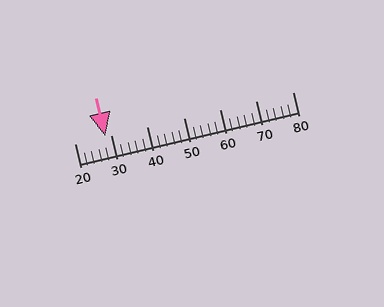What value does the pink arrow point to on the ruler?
The pink arrow points to approximately 28.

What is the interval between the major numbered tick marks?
The major tick marks are spaced 10 units apart.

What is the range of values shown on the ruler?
The ruler shows values from 20 to 80.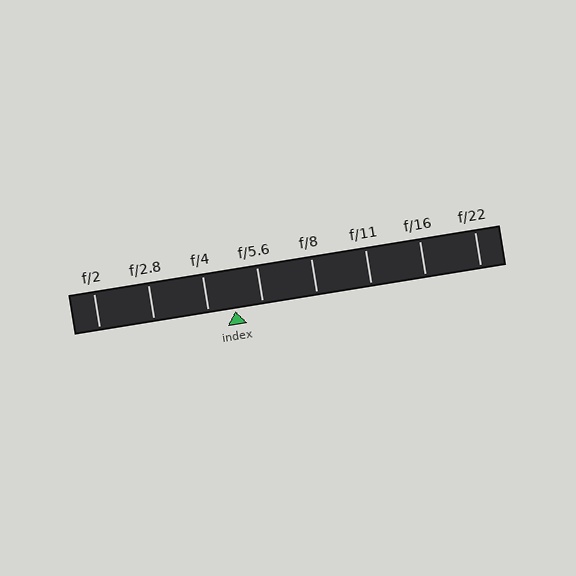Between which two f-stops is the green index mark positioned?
The index mark is between f/4 and f/5.6.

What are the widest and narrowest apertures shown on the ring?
The widest aperture shown is f/2 and the narrowest is f/22.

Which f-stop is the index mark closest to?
The index mark is closest to f/4.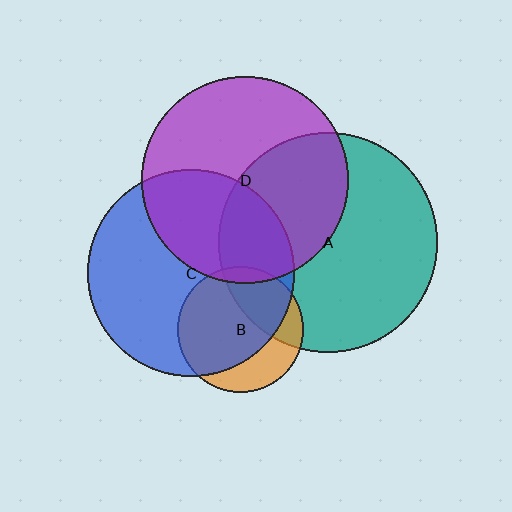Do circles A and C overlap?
Yes.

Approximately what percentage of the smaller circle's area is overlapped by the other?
Approximately 25%.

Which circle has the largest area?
Circle A (teal).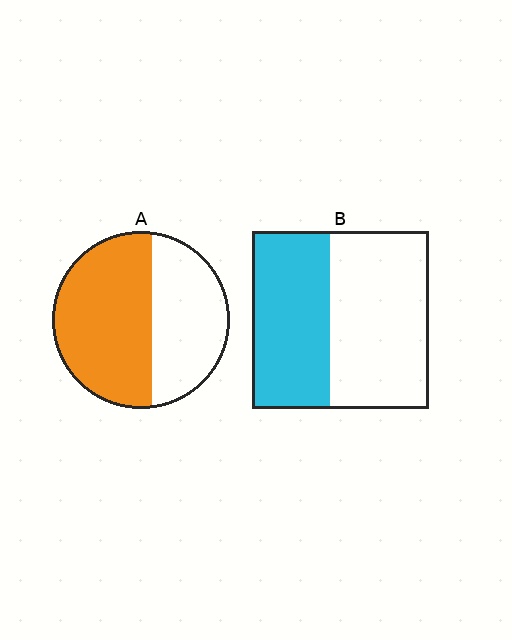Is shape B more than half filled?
No.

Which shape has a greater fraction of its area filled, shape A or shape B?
Shape A.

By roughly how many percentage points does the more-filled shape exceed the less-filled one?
By roughly 15 percentage points (A over B).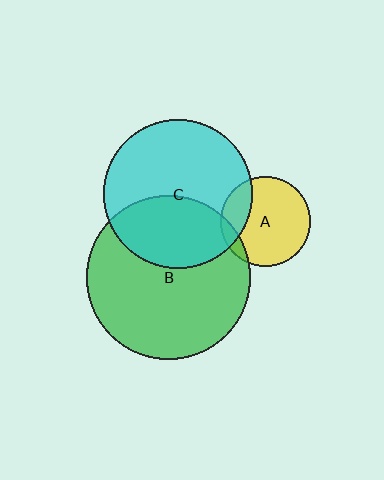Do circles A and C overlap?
Yes.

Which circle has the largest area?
Circle B (green).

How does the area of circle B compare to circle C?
Approximately 1.2 times.